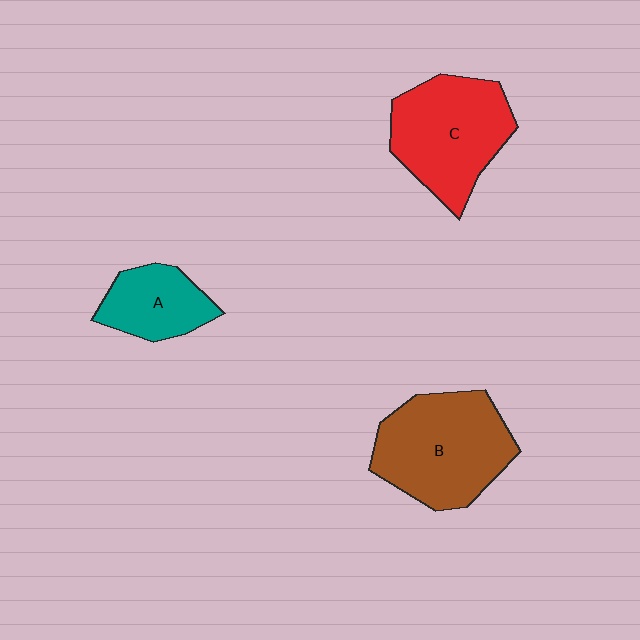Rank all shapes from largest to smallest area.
From largest to smallest: B (brown), C (red), A (teal).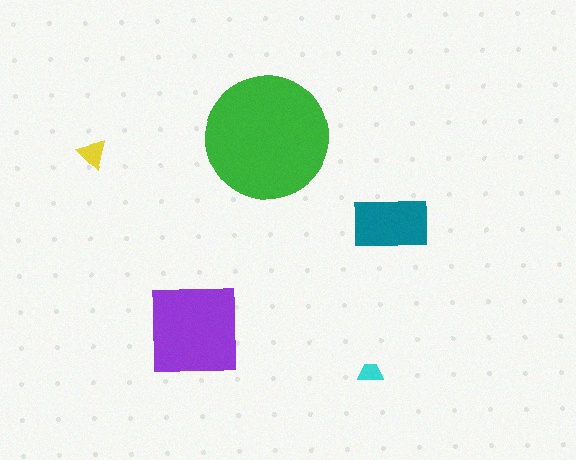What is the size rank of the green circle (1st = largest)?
1st.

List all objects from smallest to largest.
The cyan trapezoid, the yellow triangle, the teal rectangle, the purple square, the green circle.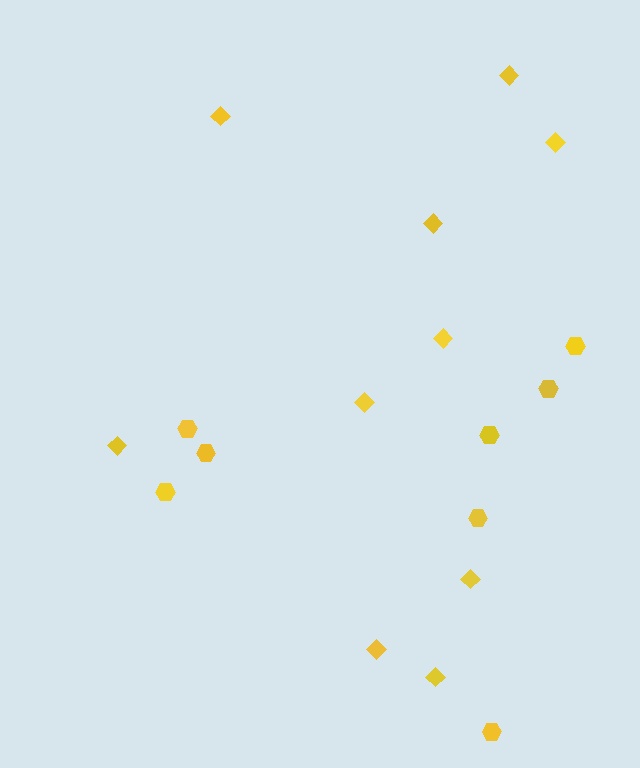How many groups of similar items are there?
There are 2 groups: one group of diamonds (10) and one group of hexagons (8).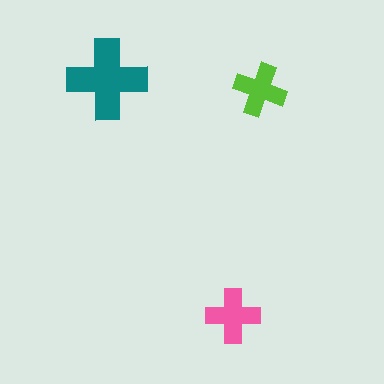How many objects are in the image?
There are 3 objects in the image.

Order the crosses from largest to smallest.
the teal one, the pink one, the lime one.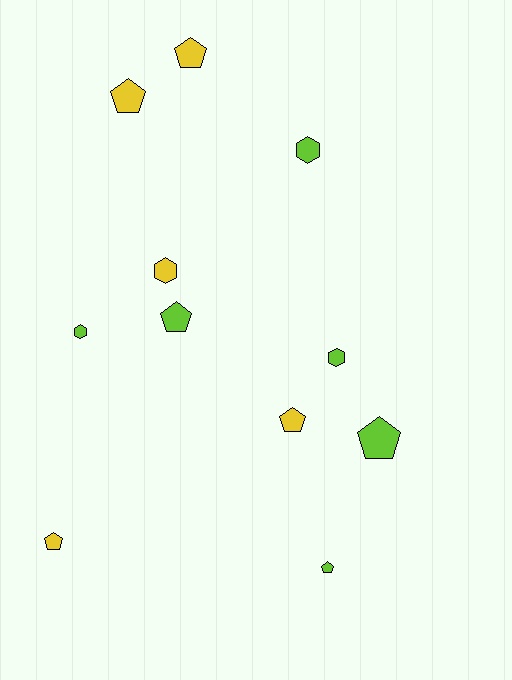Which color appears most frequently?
Lime, with 6 objects.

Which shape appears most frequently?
Pentagon, with 7 objects.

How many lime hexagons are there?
There are 3 lime hexagons.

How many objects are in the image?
There are 11 objects.